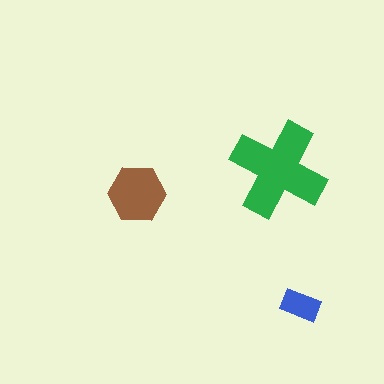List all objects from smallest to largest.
The blue rectangle, the brown hexagon, the green cross.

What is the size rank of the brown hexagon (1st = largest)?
2nd.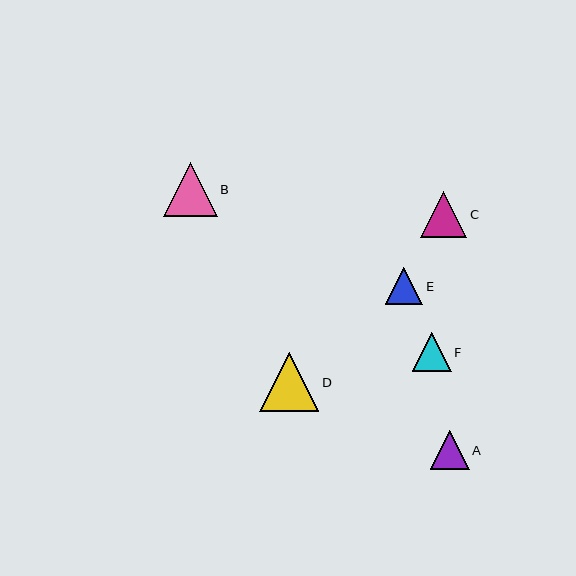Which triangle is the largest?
Triangle D is the largest with a size of approximately 59 pixels.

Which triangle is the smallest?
Triangle E is the smallest with a size of approximately 38 pixels.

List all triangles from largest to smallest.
From largest to smallest: D, B, C, A, F, E.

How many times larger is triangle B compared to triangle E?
Triangle B is approximately 1.4 times the size of triangle E.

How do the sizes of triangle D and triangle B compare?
Triangle D and triangle B are approximately the same size.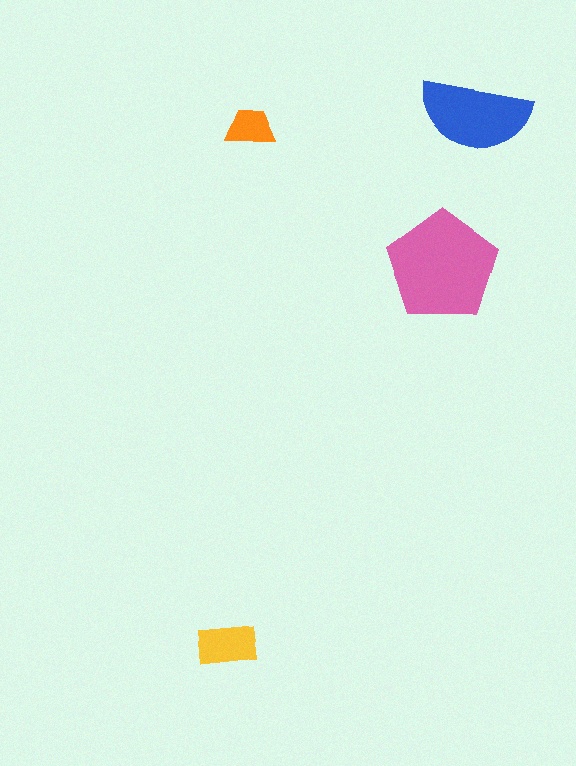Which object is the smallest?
The orange trapezoid.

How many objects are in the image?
There are 4 objects in the image.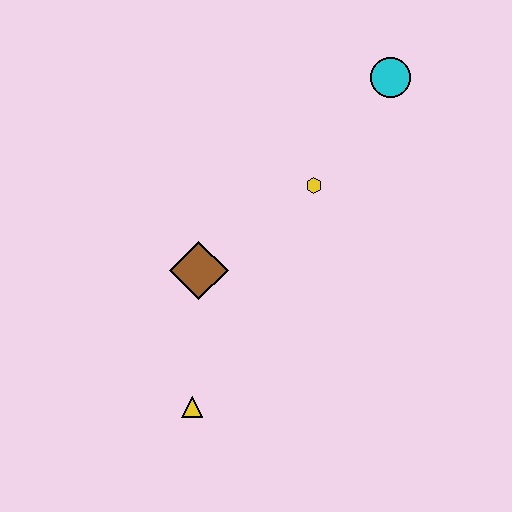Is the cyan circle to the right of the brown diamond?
Yes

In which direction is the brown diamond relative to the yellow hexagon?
The brown diamond is to the left of the yellow hexagon.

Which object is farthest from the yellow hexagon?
The yellow triangle is farthest from the yellow hexagon.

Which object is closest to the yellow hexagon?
The cyan circle is closest to the yellow hexagon.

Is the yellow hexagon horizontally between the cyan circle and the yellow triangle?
Yes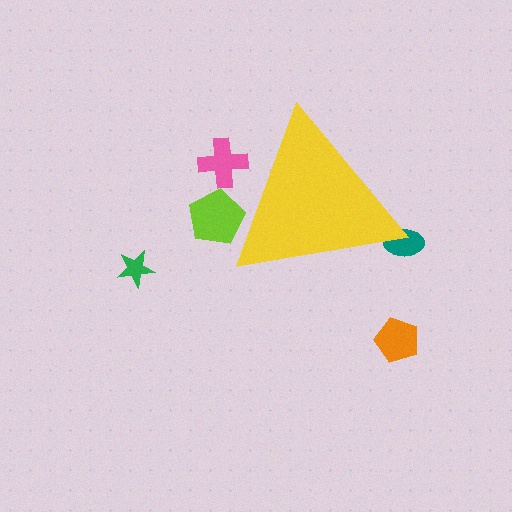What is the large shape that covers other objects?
A yellow triangle.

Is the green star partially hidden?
No, the green star is fully visible.